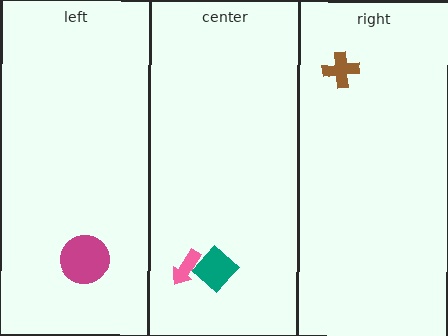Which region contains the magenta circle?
The left region.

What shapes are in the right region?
The brown cross.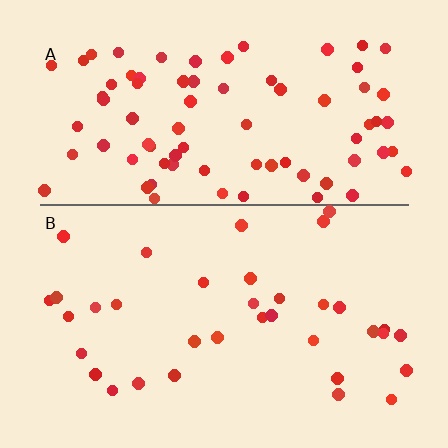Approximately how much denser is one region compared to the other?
Approximately 2.3× — region A over region B.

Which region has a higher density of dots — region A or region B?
A (the top).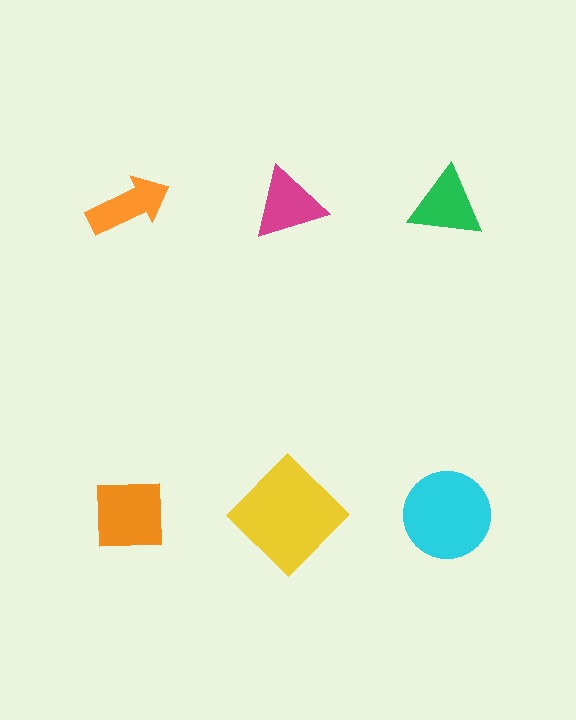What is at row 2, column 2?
A yellow diamond.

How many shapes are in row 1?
3 shapes.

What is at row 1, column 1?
An orange arrow.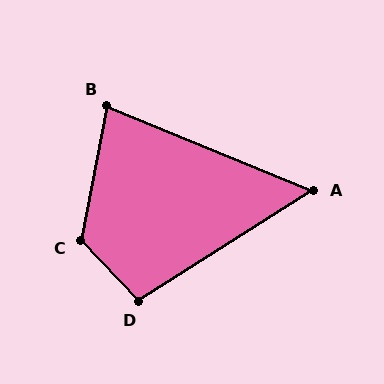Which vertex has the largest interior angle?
C, at approximately 125 degrees.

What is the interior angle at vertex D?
Approximately 101 degrees (obtuse).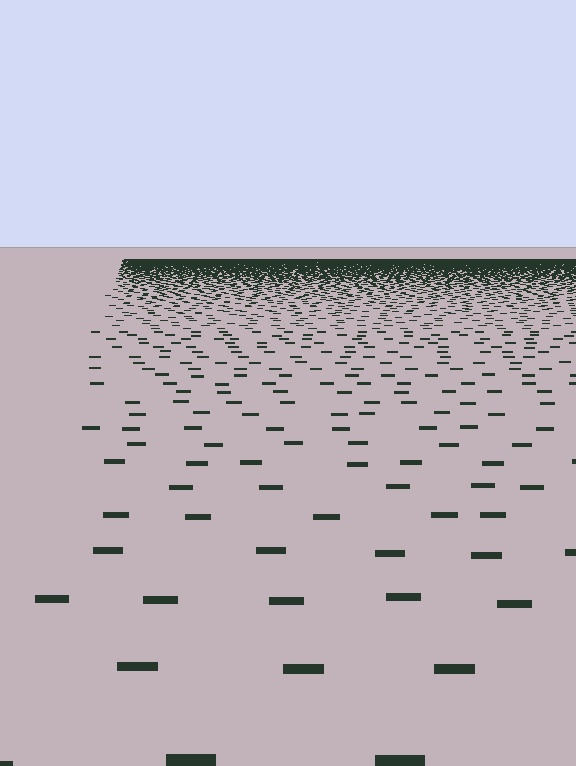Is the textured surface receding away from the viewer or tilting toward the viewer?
The surface is receding away from the viewer. Texture elements get smaller and denser toward the top.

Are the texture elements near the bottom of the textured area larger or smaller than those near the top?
Larger. Near the bottom, elements are closer to the viewer and appear at a bigger on-screen size.